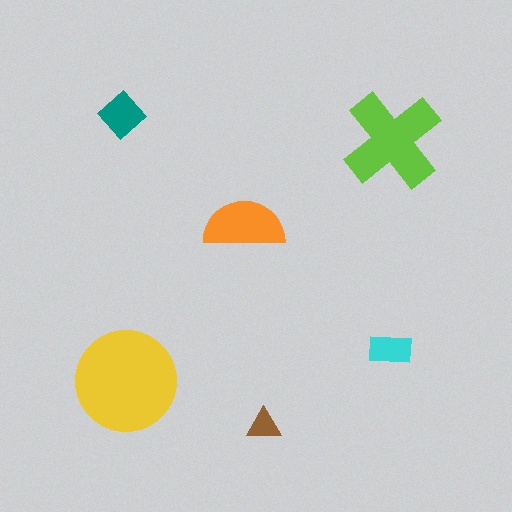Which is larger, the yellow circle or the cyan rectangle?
The yellow circle.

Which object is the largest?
The yellow circle.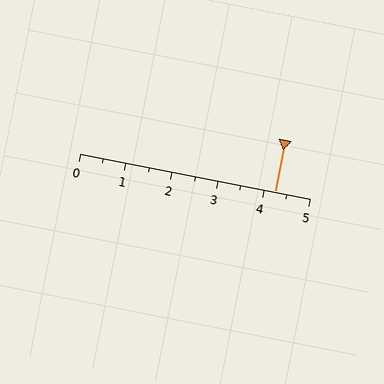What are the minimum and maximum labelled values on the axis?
The axis runs from 0 to 5.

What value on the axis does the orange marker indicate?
The marker indicates approximately 4.2.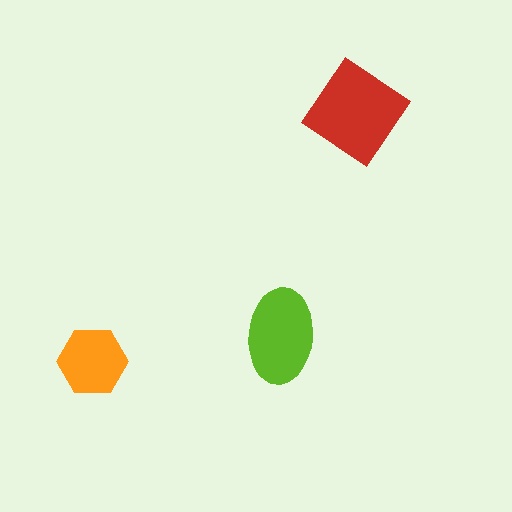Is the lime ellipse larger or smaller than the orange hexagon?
Larger.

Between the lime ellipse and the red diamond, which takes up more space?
The red diamond.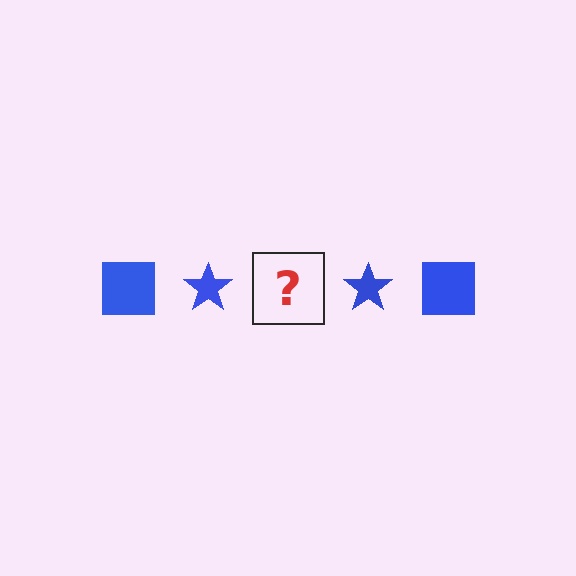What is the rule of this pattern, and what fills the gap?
The rule is that the pattern cycles through square, star shapes in blue. The gap should be filled with a blue square.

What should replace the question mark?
The question mark should be replaced with a blue square.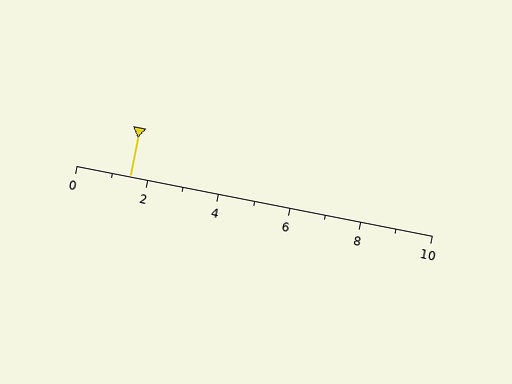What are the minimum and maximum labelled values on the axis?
The axis runs from 0 to 10.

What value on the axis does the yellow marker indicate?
The marker indicates approximately 1.5.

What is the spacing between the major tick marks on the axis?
The major ticks are spaced 2 apart.